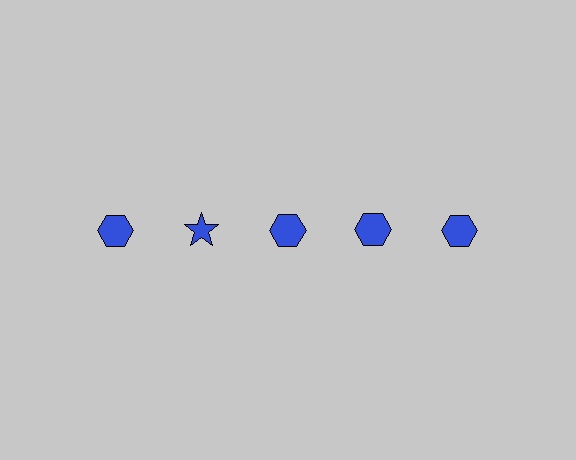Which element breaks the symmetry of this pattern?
The blue star in the top row, second from left column breaks the symmetry. All other shapes are blue hexagons.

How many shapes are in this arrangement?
There are 5 shapes arranged in a grid pattern.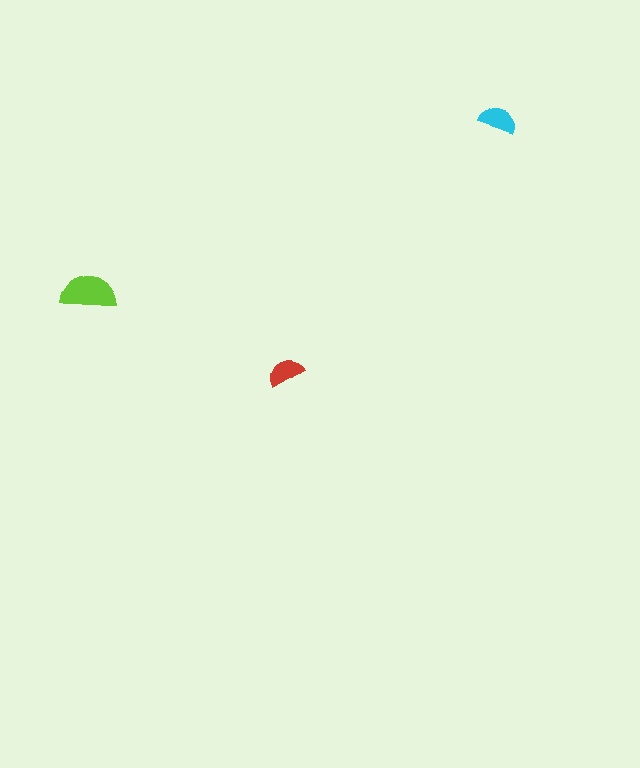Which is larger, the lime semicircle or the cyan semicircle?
The lime one.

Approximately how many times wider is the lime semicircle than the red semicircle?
About 1.5 times wider.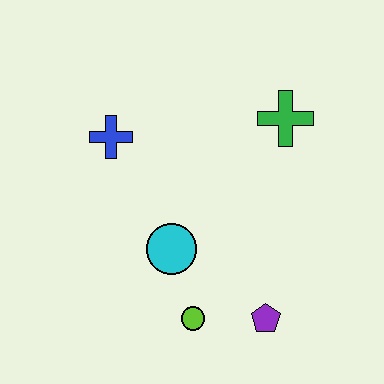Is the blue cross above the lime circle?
Yes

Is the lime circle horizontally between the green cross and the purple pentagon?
No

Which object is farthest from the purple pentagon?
The blue cross is farthest from the purple pentagon.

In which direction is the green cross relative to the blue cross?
The green cross is to the right of the blue cross.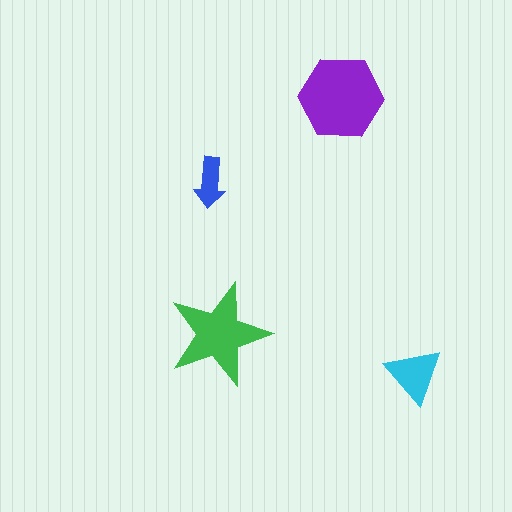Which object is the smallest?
The blue arrow.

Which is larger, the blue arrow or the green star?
The green star.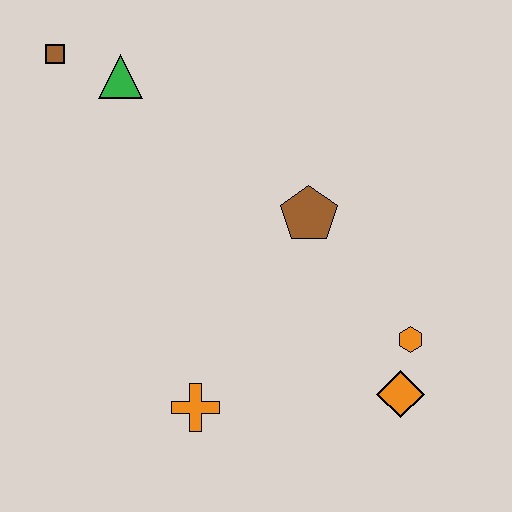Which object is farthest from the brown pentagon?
The brown square is farthest from the brown pentagon.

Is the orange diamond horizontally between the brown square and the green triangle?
No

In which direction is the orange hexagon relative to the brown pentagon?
The orange hexagon is below the brown pentagon.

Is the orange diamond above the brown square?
No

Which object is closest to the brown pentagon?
The orange hexagon is closest to the brown pentagon.